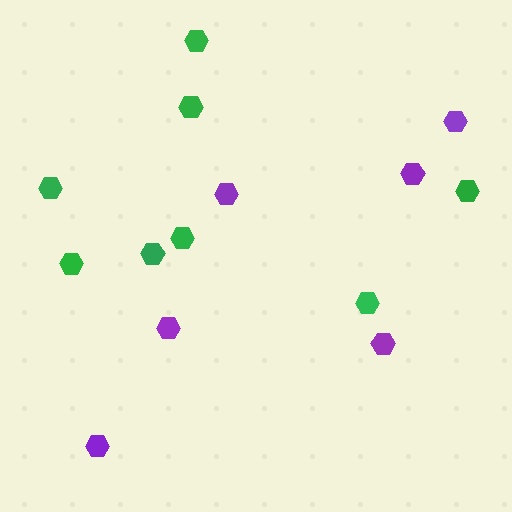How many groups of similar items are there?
There are 2 groups: one group of green hexagons (8) and one group of purple hexagons (6).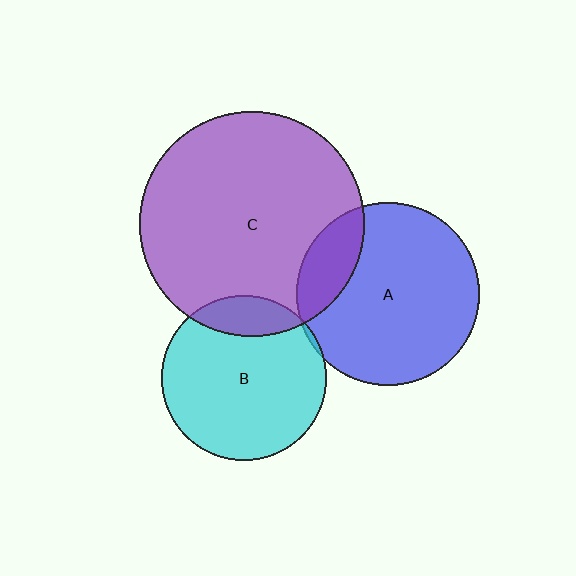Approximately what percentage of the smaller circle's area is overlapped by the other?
Approximately 15%.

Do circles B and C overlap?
Yes.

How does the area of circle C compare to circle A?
Approximately 1.5 times.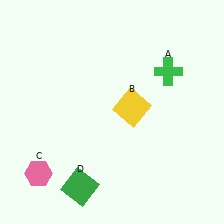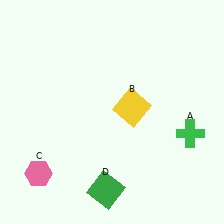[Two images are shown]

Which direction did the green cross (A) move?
The green cross (A) moved down.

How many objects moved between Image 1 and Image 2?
2 objects moved between the two images.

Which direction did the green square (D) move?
The green square (D) moved right.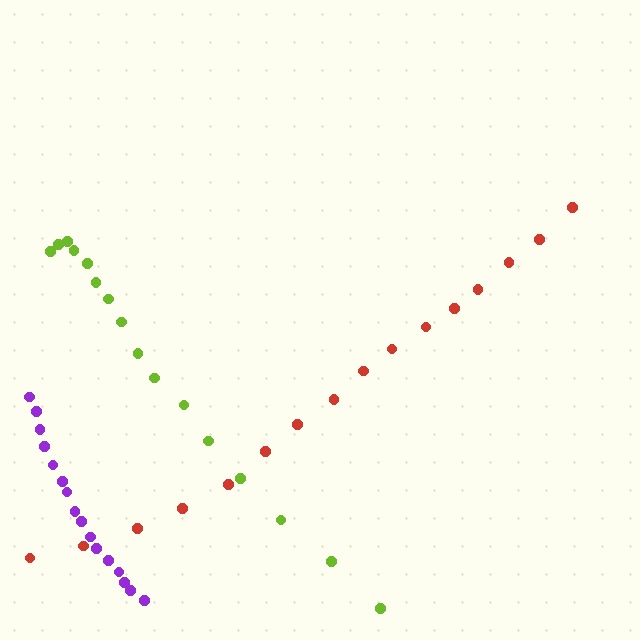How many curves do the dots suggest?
There are 3 distinct paths.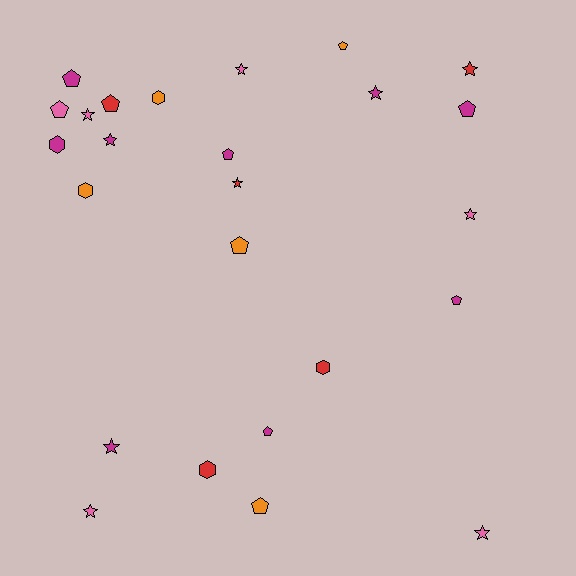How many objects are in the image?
There are 25 objects.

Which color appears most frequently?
Magenta, with 9 objects.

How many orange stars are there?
There are no orange stars.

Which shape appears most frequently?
Star, with 10 objects.